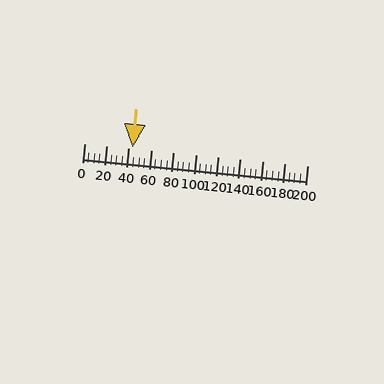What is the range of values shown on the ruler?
The ruler shows values from 0 to 200.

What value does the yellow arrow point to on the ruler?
The yellow arrow points to approximately 43.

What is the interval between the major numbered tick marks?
The major tick marks are spaced 20 units apart.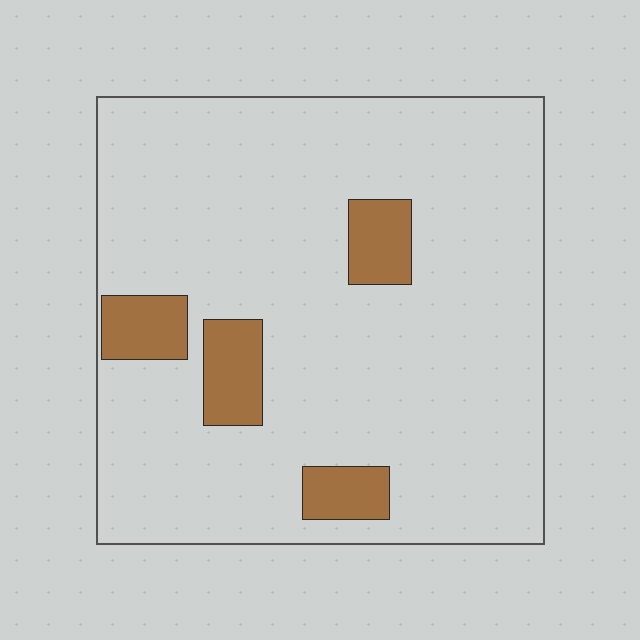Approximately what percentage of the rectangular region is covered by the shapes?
Approximately 10%.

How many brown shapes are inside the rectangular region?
4.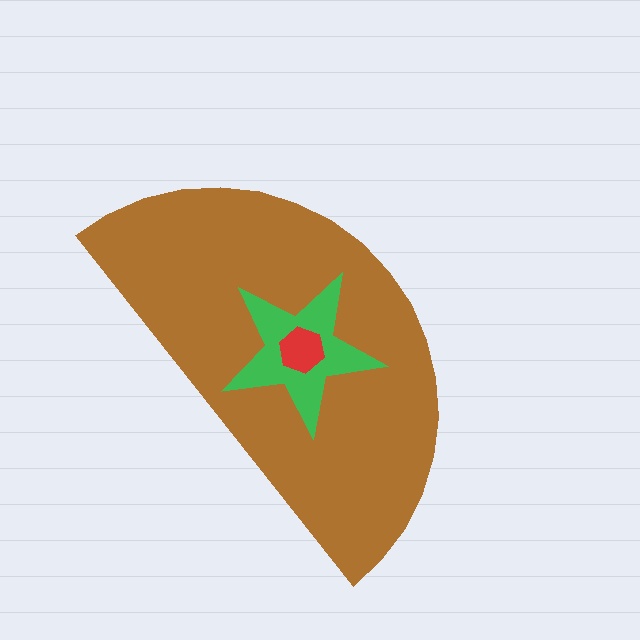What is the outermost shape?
The brown semicircle.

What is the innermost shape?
The red hexagon.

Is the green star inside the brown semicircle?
Yes.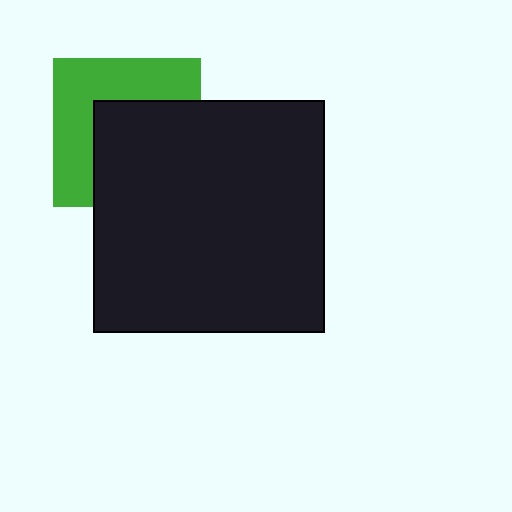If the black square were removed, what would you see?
You would see the complete green square.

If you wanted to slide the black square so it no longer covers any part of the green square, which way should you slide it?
Slide it toward the lower-right — that is the most direct way to separate the two shapes.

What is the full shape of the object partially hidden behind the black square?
The partially hidden object is a green square.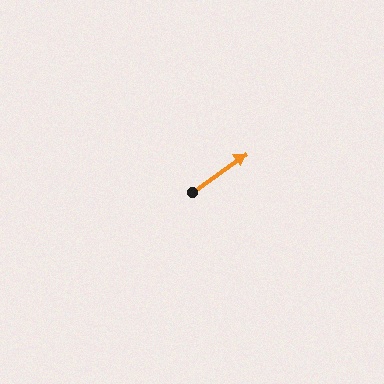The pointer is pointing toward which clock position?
Roughly 2 o'clock.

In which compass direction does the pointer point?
Northeast.